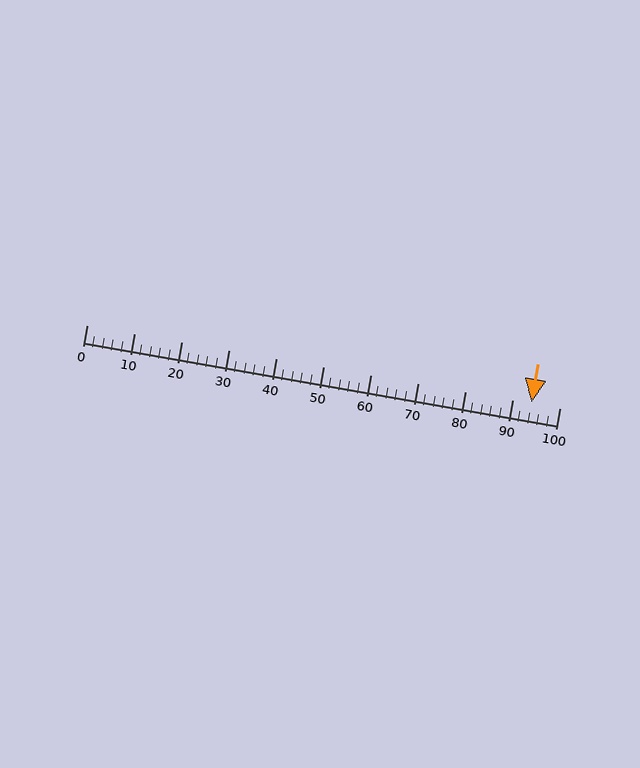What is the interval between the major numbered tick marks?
The major tick marks are spaced 10 units apart.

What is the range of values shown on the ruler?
The ruler shows values from 0 to 100.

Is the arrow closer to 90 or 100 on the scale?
The arrow is closer to 90.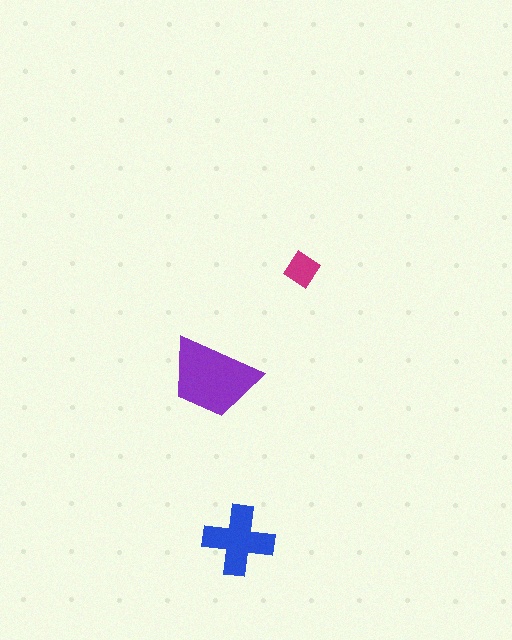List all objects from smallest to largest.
The magenta diamond, the blue cross, the purple trapezoid.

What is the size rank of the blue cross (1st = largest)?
2nd.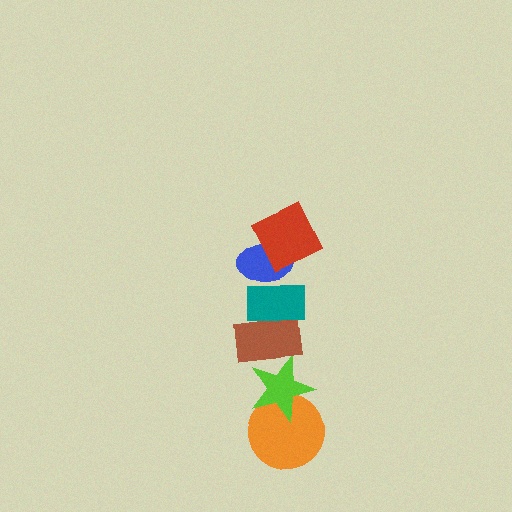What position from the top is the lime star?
The lime star is 5th from the top.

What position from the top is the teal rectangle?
The teal rectangle is 3rd from the top.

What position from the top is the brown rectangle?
The brown rectangle is 4th from the top.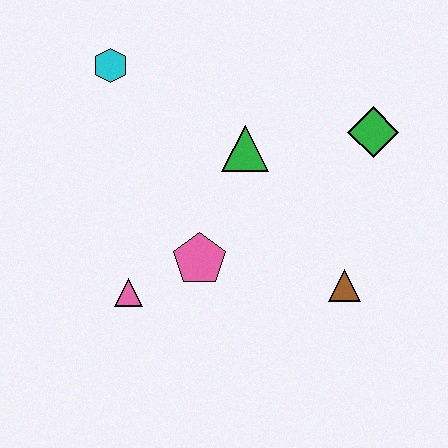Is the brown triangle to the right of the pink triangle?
Yes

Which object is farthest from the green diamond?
The pink triangle is farthest from the green diamond.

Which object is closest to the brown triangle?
The pink pentagon is closest to the brown triangle.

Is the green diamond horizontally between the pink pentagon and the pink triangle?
No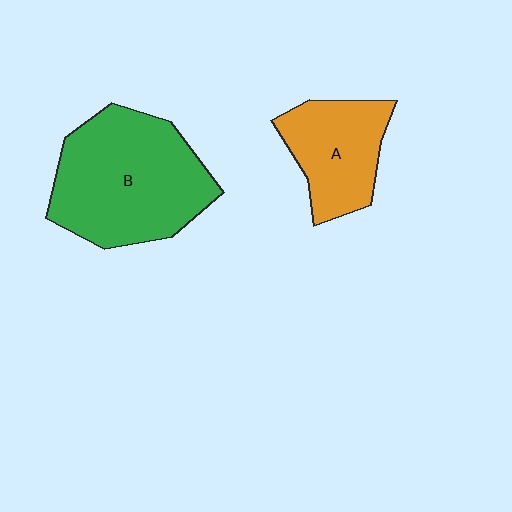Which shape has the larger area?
Shape B (green).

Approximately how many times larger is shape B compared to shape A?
Approximately 1.8 times.